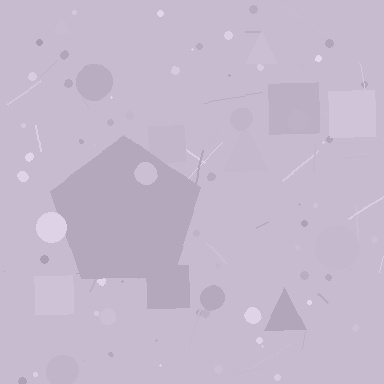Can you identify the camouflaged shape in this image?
The camouflaged shape is a pentagon.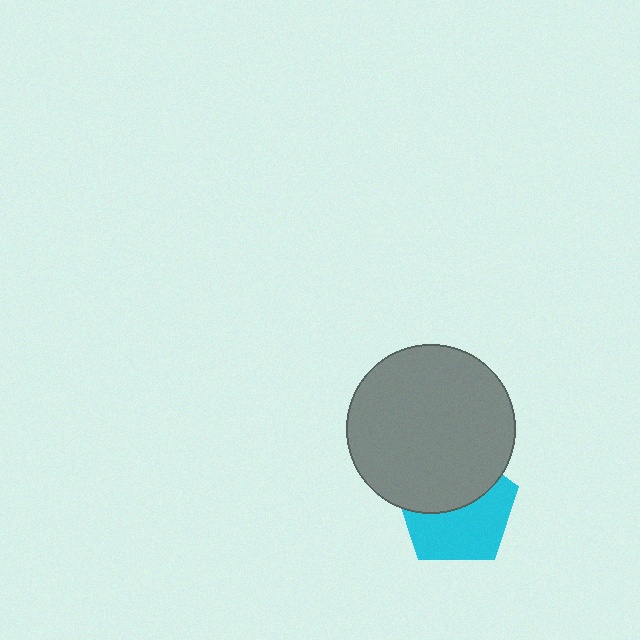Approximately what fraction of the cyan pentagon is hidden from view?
Roughly 46% of the cyan pentagon is hidden behind the gray circle.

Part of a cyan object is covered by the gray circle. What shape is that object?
It is a pentagon.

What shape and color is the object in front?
The object in front is a gray circle.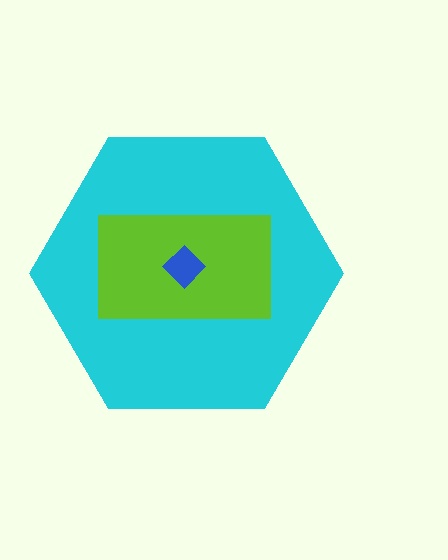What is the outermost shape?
The cyan hexagon.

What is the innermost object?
The blue diamond.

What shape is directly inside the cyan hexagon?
The lime rectangle.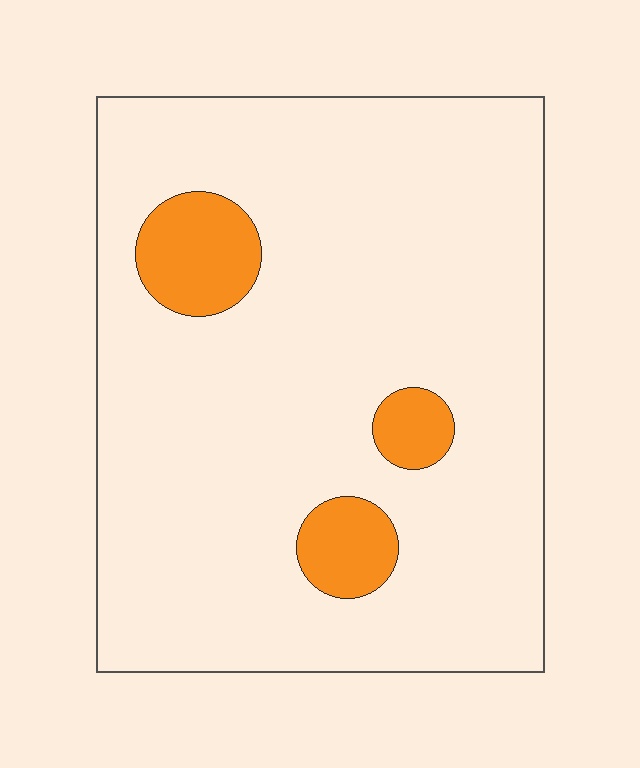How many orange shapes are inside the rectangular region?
3.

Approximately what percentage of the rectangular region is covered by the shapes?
Approximately 10%.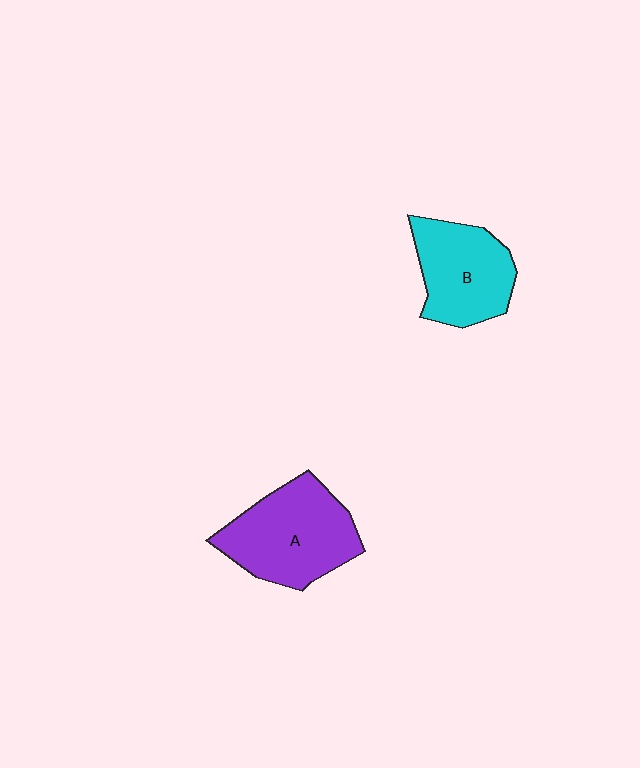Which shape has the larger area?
Shape A (purple).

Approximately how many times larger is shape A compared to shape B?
Approximately 1.2 times.